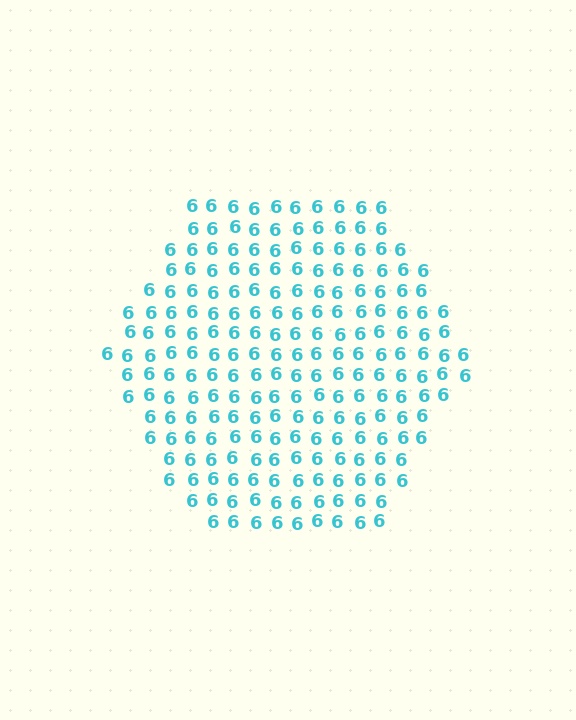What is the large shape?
The large shape is a hexagon.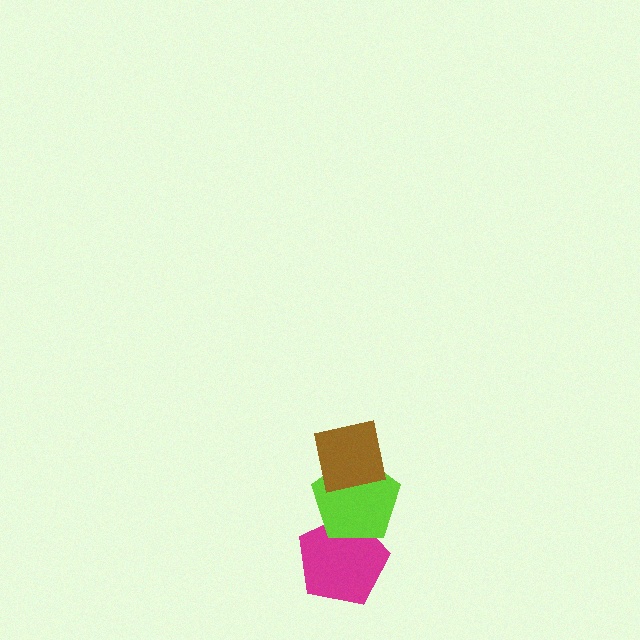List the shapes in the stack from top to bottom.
From top to bottom: the brown square, the lime pentagon, the magenta pentagon.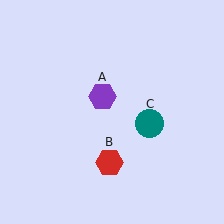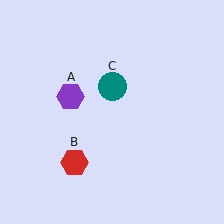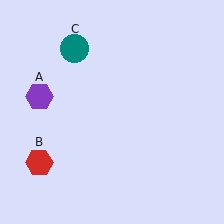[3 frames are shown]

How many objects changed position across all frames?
3 objects changed position: purple hexagon (object A), red hexagon (object B), teal circle (object C).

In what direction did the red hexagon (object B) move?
The red hexagon (object B) moved left.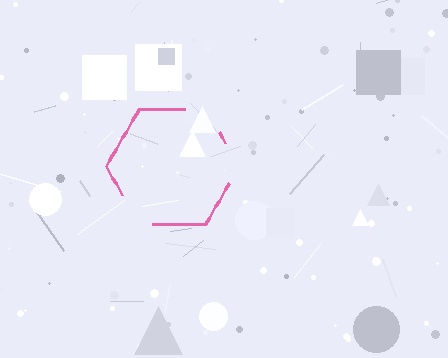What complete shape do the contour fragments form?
The contour fragments form a hexagon.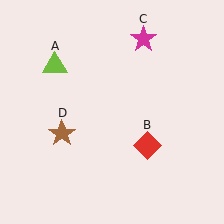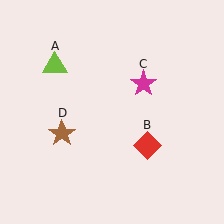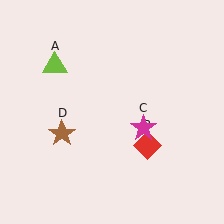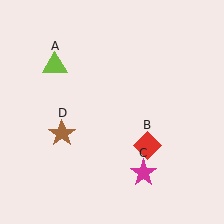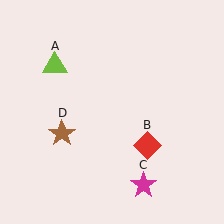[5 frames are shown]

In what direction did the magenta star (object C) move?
The magenta star (object C) moved down.